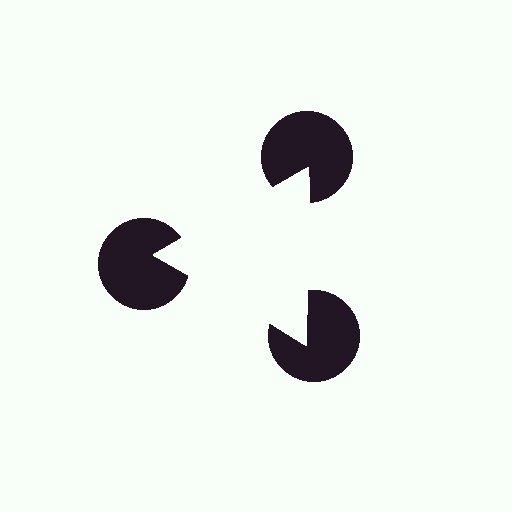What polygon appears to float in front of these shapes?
An illusory triangle — its edges are inferred from the aligned wedge cuts in the pac-man discs, not physically drawn.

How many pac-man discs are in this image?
There are 3 — one at each vertex of the illusory triangle.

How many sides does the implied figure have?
3 sides.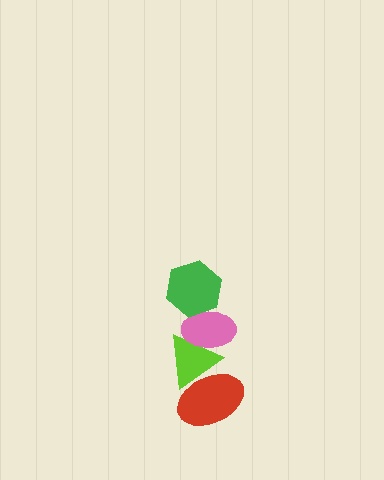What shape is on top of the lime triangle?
The pink ellipse is on top of the lime triangle.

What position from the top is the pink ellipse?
The pink ellipse is 2nd from the top.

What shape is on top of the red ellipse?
The lime triangle is on top of the red ellipse.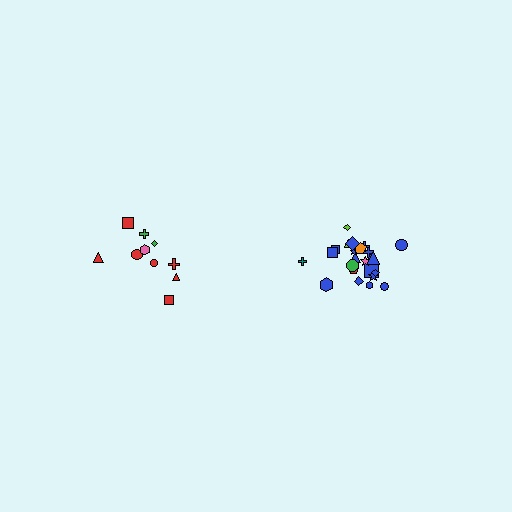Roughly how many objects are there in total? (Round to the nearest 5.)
Roughly 35 objects in total.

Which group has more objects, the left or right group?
The right group.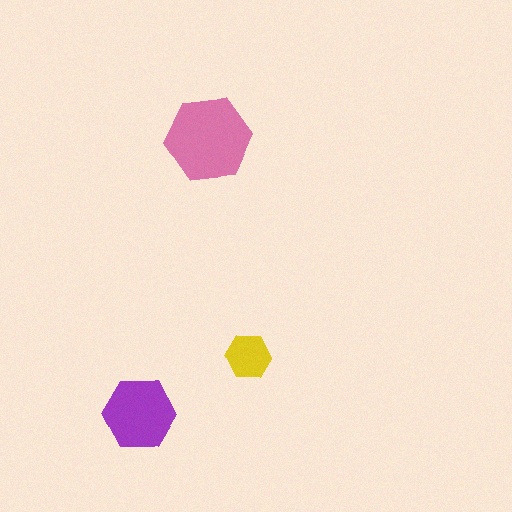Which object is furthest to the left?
The purple hexagon is leftmost.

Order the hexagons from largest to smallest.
the pink one, the purple one, the yellow one.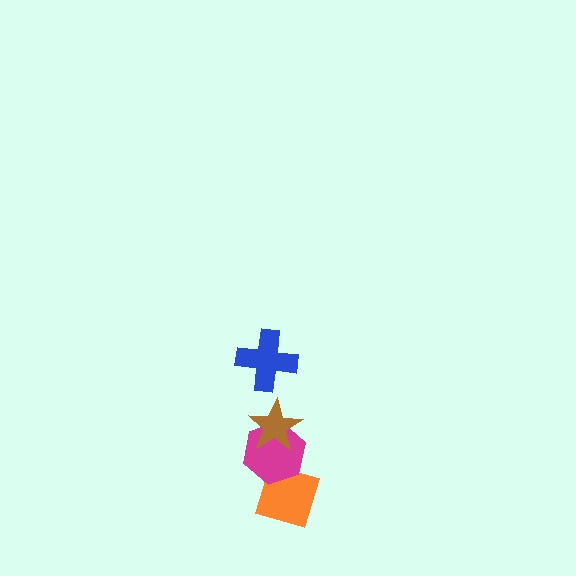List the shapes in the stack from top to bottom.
From top to bottom: the blue cross, the brown star, the magenta hexagon, the orange diamond.